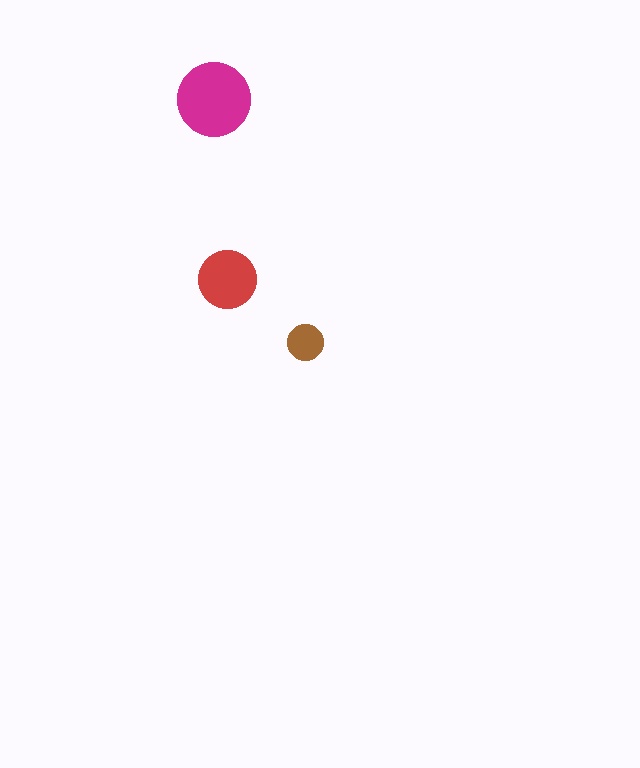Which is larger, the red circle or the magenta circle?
The magenta one.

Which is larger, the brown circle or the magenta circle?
The magenta one.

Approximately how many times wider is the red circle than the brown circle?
About 1.5 times wider.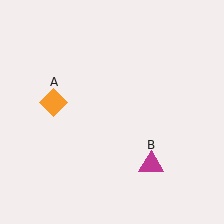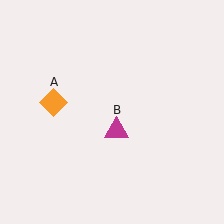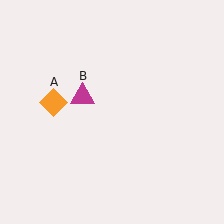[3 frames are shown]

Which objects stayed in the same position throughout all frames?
Orange diamond (object A) remained stationary.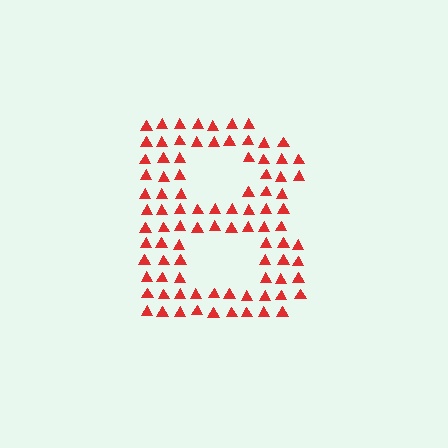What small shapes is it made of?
It is made of small triangles.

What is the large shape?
The large shape is the letter B.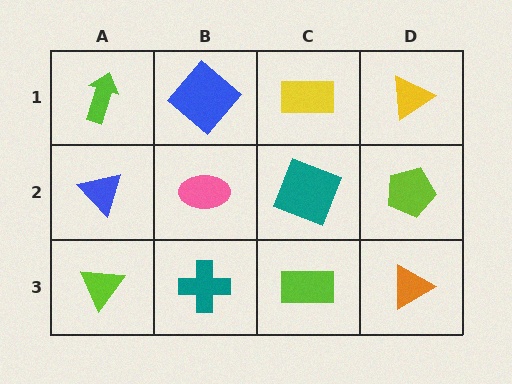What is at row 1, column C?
A yellow rectangle.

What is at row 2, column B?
A pink ellipse.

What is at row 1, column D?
A yellow triangle.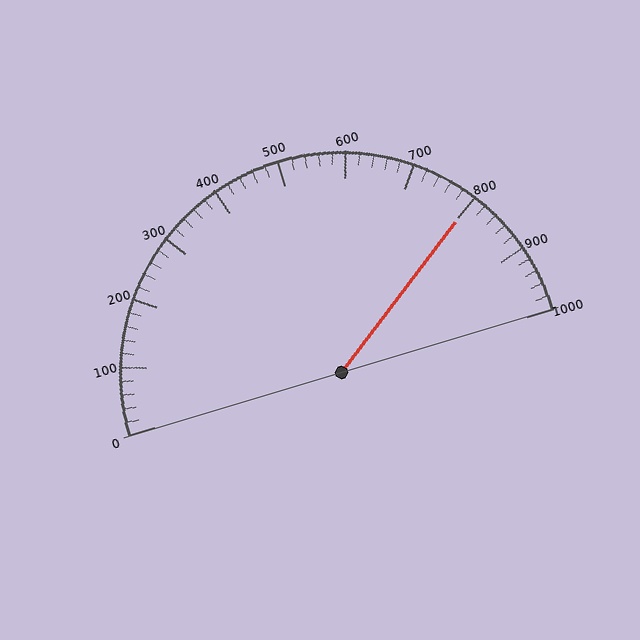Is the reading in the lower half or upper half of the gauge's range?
The reading is in the upper half of the range (0 to 1000).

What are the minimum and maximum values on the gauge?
The gauge ranges from 0 to 1000.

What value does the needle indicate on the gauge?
The needle indicates approximately 800.